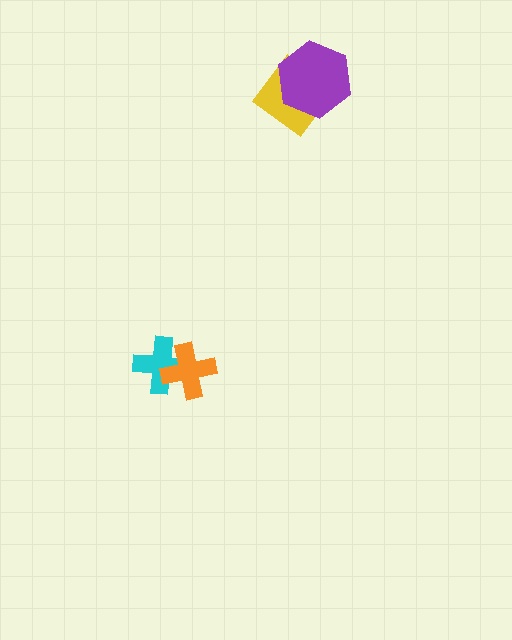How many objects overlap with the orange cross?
1 object overlaps with the orange cross.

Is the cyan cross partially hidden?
Yes, it is partially covered by another shape.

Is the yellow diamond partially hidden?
Yes, it is partially covered by another shape.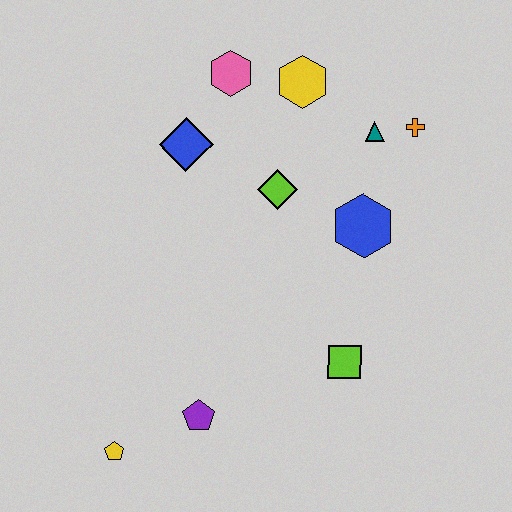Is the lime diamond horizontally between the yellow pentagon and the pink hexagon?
No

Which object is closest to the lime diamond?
The blue hexagon is closest to the lime diamond.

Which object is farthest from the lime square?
The pink hexagon is farthest from the lime square.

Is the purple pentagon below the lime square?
Yes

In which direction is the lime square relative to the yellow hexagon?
The lime square is below the yellow hexagon.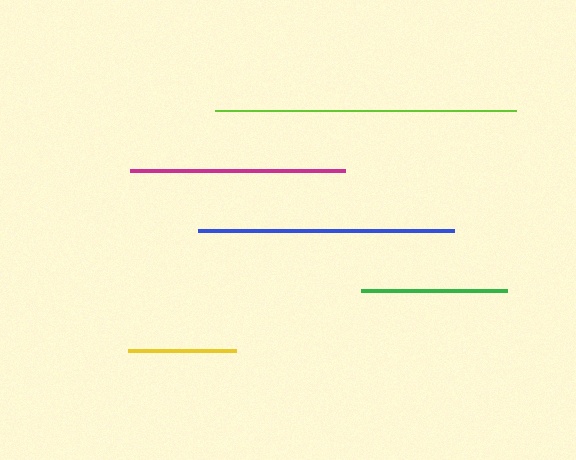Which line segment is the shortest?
The yellow line is the shortest at approximately 108 pixels.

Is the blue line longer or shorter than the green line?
The blue line is longer than the green line.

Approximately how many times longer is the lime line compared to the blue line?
The lime line is approximately 1.2 times the length of the blue line.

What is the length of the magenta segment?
The magenta segment is approximately 215 pixels long.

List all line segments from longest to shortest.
From longest to shortest: lime, blue, magenta, green, yellow.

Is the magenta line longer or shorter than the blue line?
The blue line is longer than the magenta line.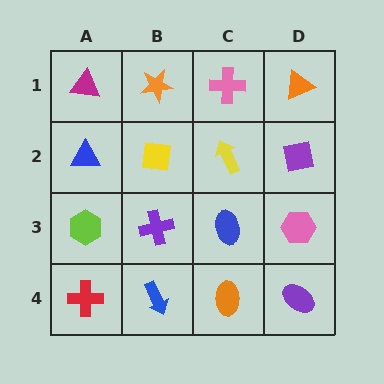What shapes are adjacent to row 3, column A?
A blue triangle (row 2, column A), a red cross (row 4, column A), a purple cross (row 3, column B).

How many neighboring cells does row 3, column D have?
3.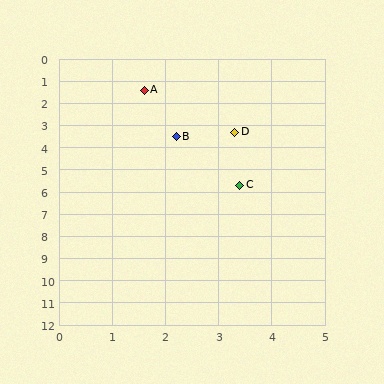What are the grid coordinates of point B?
Point B is at approximately (2.2, 3.5).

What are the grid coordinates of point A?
Point A is at approximately (1.6, 1.4).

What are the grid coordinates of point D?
Point D is at approximately (3.3, 3.3).